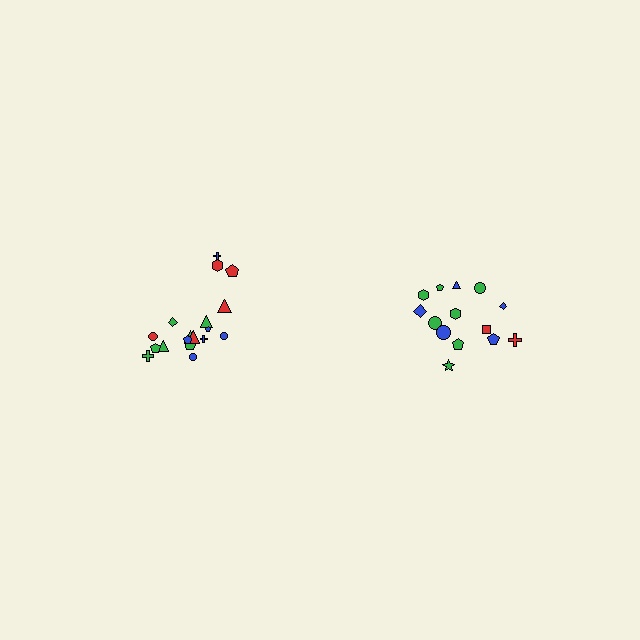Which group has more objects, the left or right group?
The left group.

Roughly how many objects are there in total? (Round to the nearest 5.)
Roughly 35 objects in total.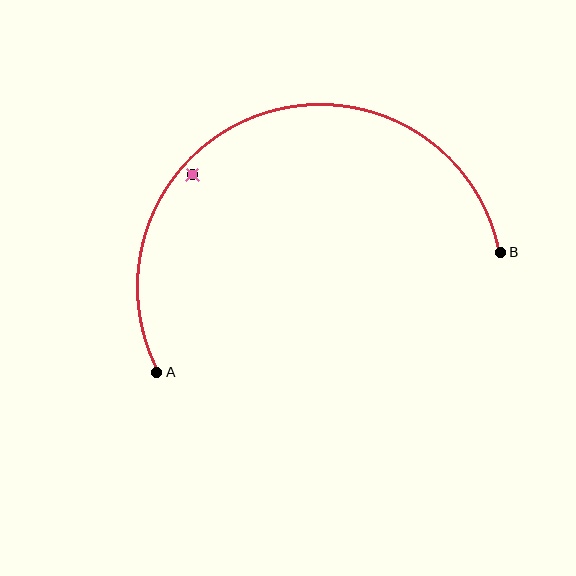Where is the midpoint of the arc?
The arc midpoint is the point on the curve farthest from the straight line joining A and B. It sits above that line.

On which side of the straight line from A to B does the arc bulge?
The arc bulges above the straight line connecting A and B.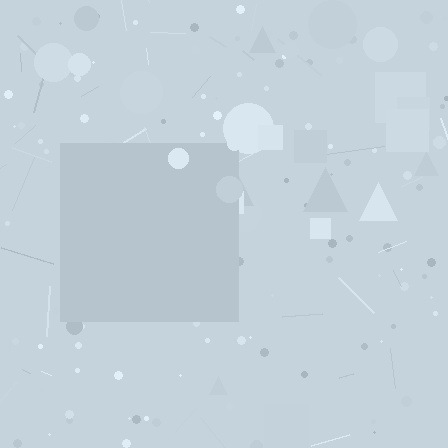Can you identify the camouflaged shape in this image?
The camouflaged shape is a square.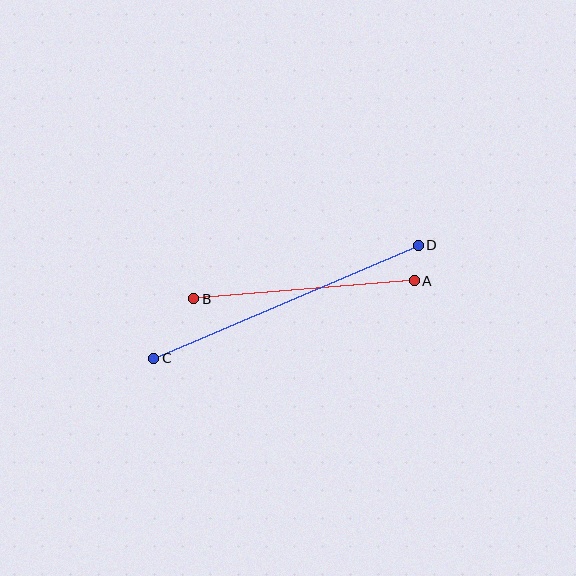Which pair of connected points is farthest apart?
Points C and D are farthest apart.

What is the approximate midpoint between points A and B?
The midpoint is at approximately (304, 290) pixels.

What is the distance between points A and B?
The distance is approximately 221 pixels.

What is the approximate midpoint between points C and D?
The midpoint is at approximately (286, 302) pixels.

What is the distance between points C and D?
The distance is approximately 287 pixels.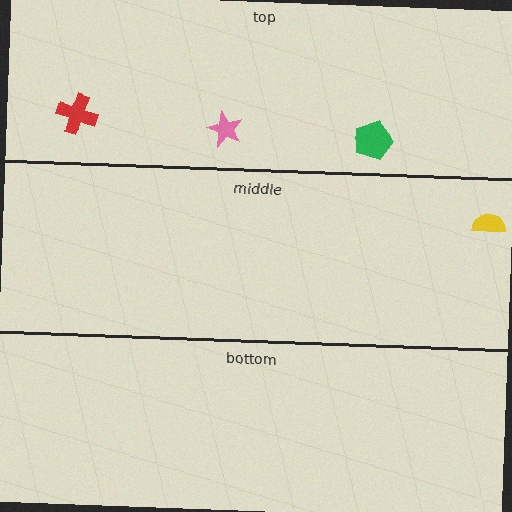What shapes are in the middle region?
The yellow semicircle.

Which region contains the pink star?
The top region.